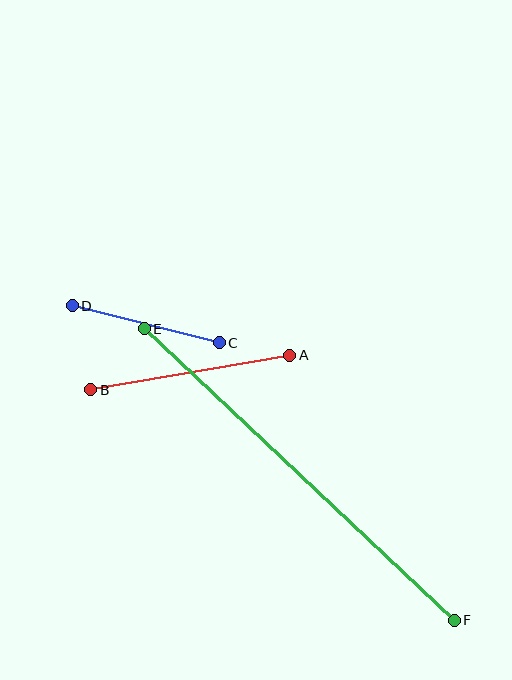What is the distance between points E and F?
The distance is approximately 425 pixels.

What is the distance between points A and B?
The distance is approximately 202 pixels.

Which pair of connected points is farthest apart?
Points E and F are farthest apart.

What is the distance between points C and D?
The distance is approximately 152 pixels.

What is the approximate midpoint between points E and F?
The midpoint is at approximately (299, 475) pixels.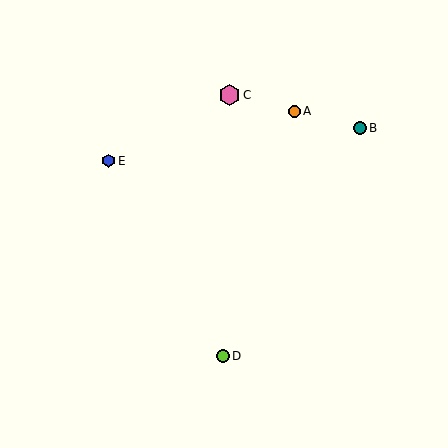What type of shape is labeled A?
Shape A is an orange circle.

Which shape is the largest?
The pink hexagon (labeled C) is the largest.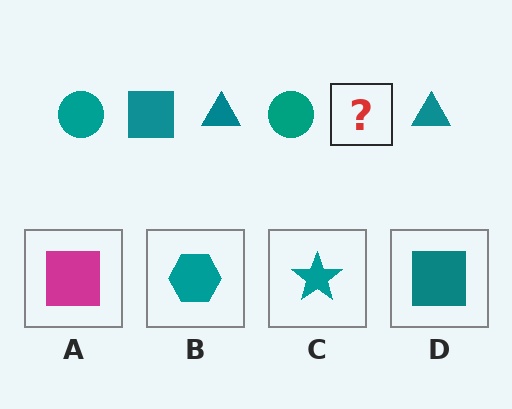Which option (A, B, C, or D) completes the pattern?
D.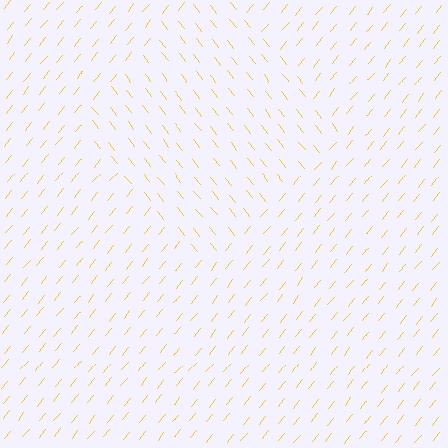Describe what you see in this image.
The image is filled with small yellow line segments. A diamond region in the image has lines oriented differently from the surrounding lines, creating a visible texture boundary.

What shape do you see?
I see a diamond.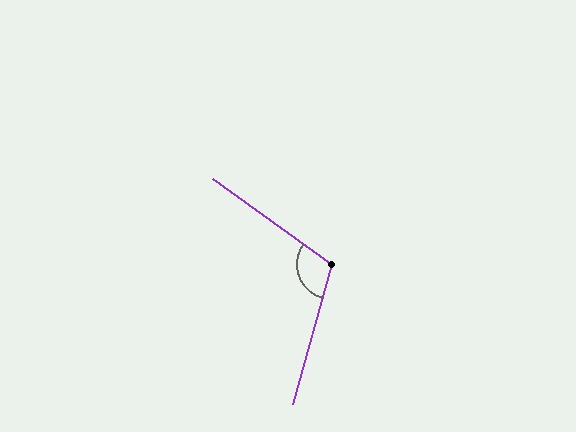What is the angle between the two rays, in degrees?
Approximately 110 degrees.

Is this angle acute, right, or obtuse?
It is obtuse.